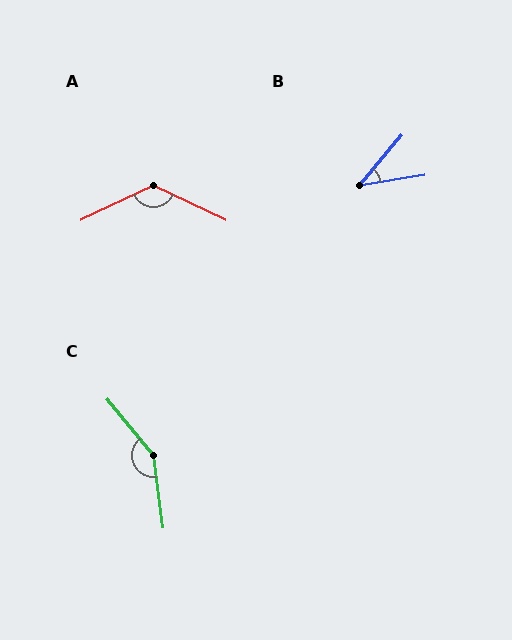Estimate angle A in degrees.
Approximately 130 degrees.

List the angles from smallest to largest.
B (40°), A (130°), C (148°).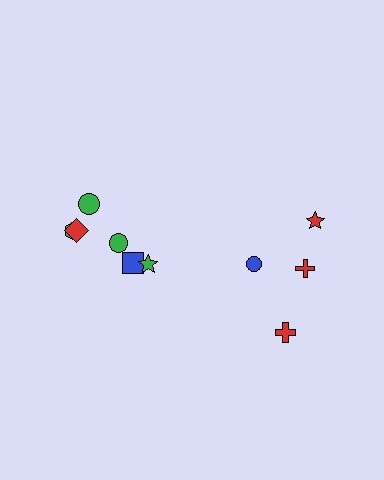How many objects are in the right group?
There are 4 objects.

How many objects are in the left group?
There are 6 objects.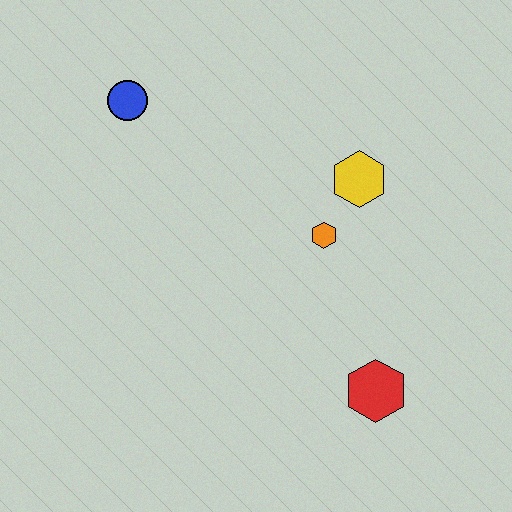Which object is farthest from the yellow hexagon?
The blue circle is farthest from the yellow hexagon.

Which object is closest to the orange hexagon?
The yellow hexagon is closest to the orange hexagon.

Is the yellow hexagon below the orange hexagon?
No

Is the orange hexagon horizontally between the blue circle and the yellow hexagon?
Yes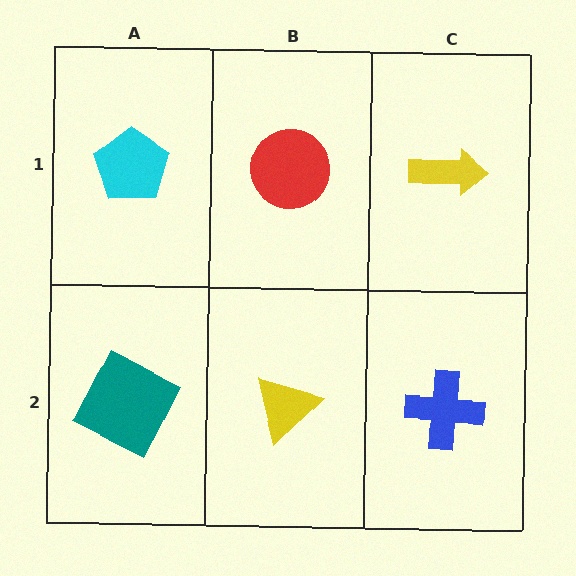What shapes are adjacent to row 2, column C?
A yellow arrow (row 1, column C), a yellow triangle (row 2, column B).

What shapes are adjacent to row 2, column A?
A cyan pentagon (row 1, column A), a yellow triangle (row 2, column B).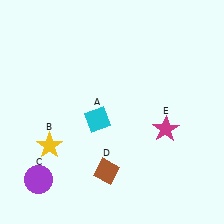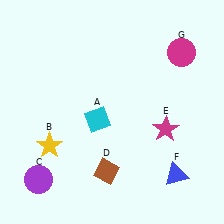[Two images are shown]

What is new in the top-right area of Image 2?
A magenta circle (G) was added in the top-right area of Image 2.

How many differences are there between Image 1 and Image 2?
There are 2 differences between the two images.